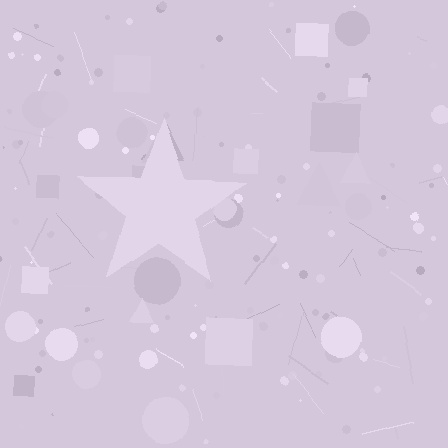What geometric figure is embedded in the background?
A star is embedded in the background.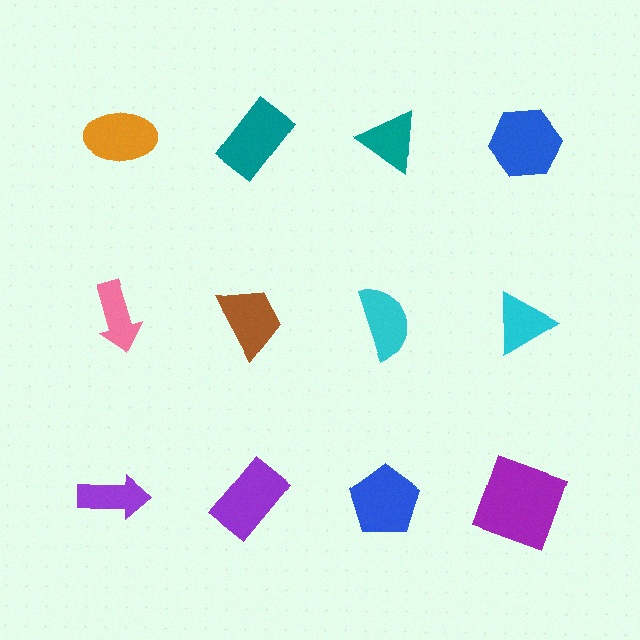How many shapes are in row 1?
4 shapes.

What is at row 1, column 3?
A teal triangle.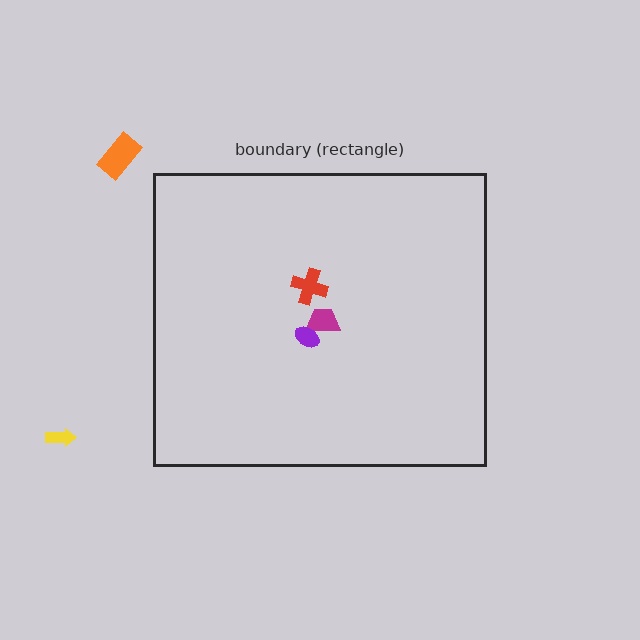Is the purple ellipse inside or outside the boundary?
Inside.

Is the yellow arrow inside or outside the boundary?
Outside.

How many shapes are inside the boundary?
3 inside, 2 outside.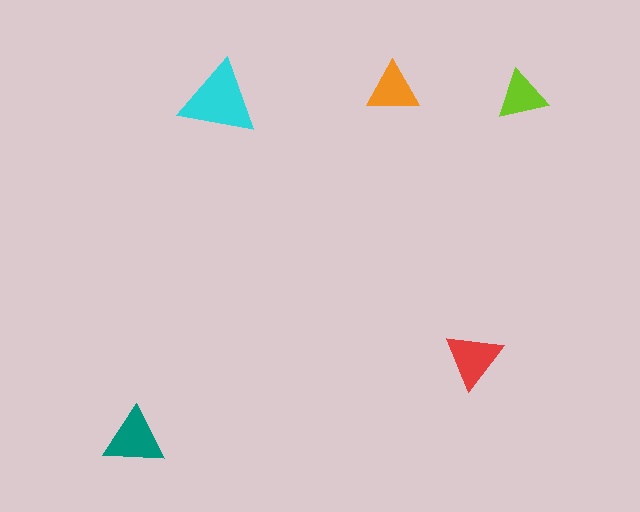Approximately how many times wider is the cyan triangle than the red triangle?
About 1.5 times wider.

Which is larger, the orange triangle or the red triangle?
The red one.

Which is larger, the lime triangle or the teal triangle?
The teal one.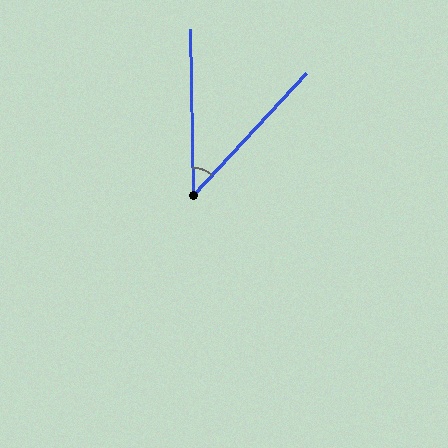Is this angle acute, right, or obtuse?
It is acute.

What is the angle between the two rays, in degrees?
Approximately 44 degrees.